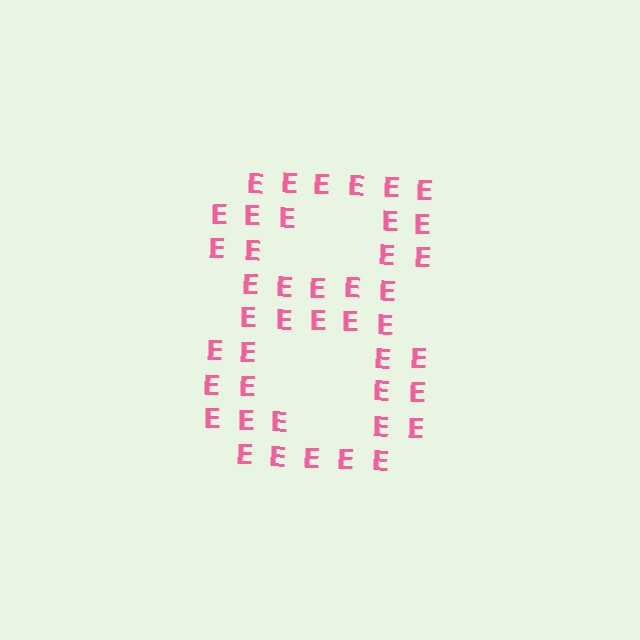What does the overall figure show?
The overall figure shows the digit 8.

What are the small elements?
The small elements are letter E's.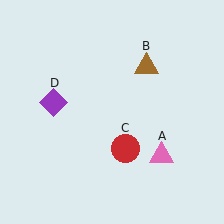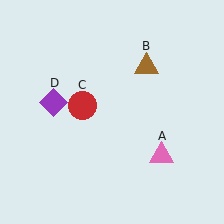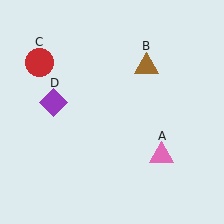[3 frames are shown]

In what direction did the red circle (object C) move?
The red circle (object C) moved up and to the left.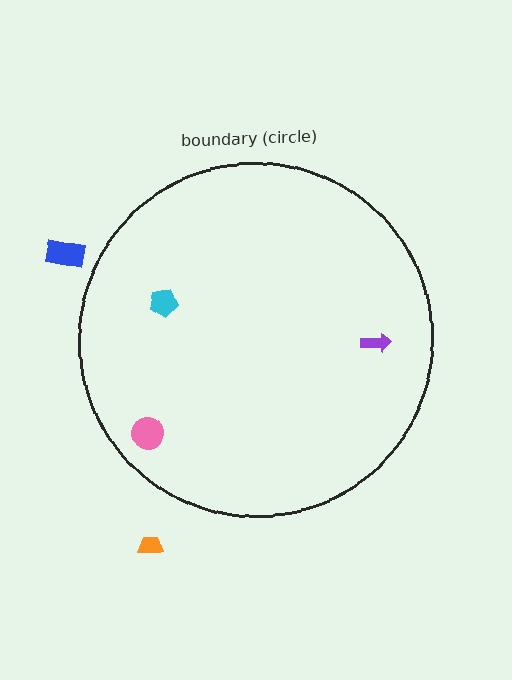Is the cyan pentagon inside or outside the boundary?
Inside.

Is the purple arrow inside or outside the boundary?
Inside.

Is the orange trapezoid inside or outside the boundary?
Outside.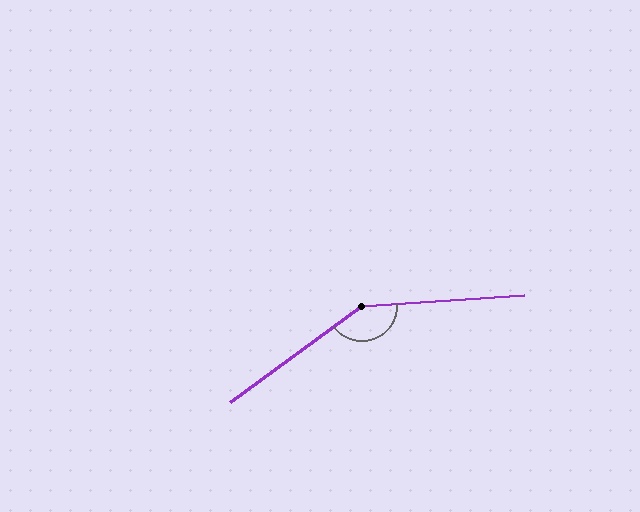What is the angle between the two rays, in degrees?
Approximately 148 degrees.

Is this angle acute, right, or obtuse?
It is obtuse.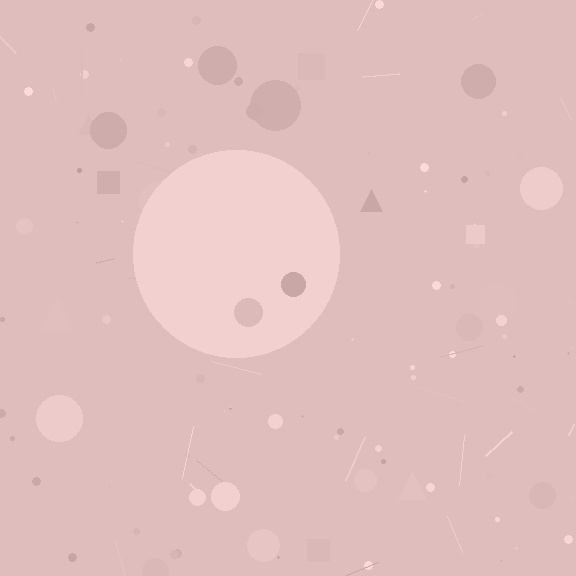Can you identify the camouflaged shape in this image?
The camouflaged shape is a circle.